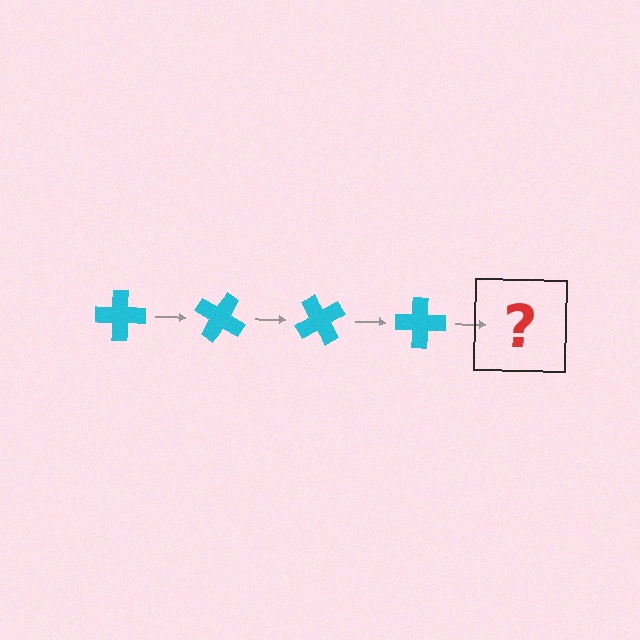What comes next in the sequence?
The next element should be a cyan cross rotated 120 degrees.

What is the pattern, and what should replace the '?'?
The pattern is that the cross rotates 30 degrees each step. The '?' should be a cyan cross rotated 120 degrees.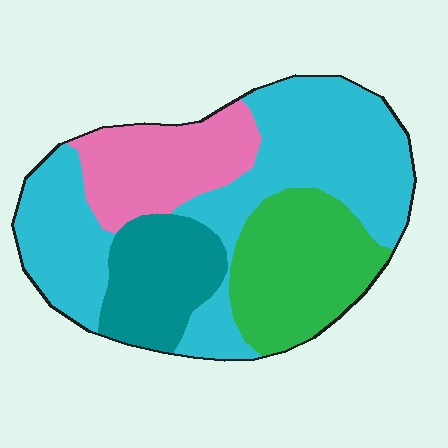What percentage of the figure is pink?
Pink takes up between a sixth and a third of the figure.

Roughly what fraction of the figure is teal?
Teal takes up about one sixth (1/6) of the figure.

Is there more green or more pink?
Green.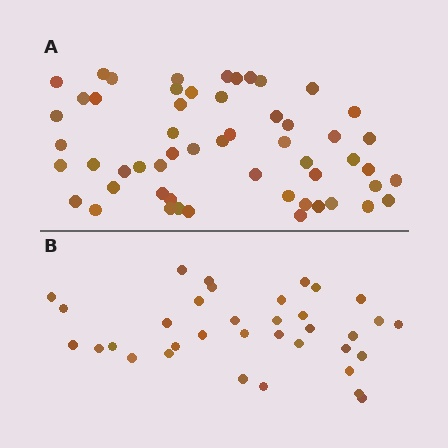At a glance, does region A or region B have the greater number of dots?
Region A (the top region) has more dots.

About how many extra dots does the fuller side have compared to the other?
Region A has approximately 20 more dots than region B.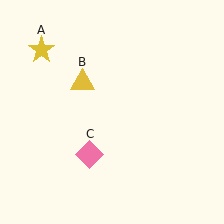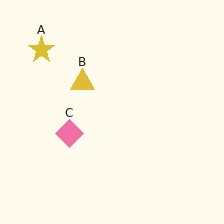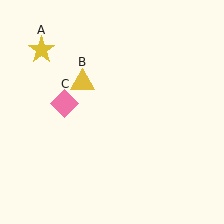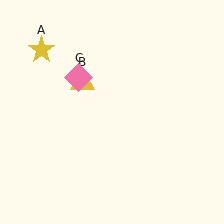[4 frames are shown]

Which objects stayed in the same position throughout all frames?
Yellow star (object A) and yellow triangle (object B) remained stationary.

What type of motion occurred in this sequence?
The pink diamond (object C) rotated clockwise around the center of the scene.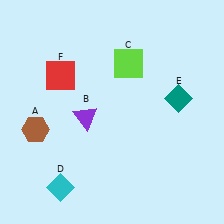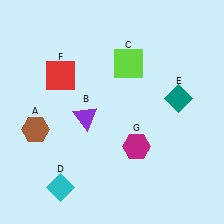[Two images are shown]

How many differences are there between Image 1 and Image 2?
There is 1 difference between the two images.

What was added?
A magenta hexagon (G) was added in Image 2.